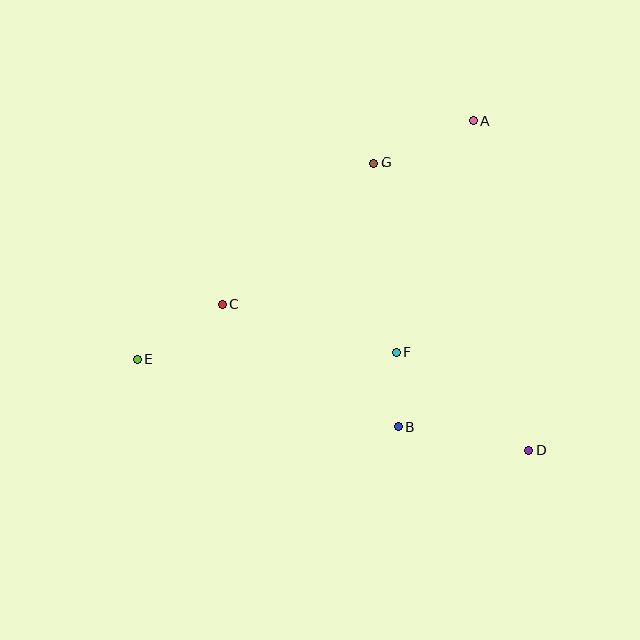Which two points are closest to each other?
Points B and F are closest to each other.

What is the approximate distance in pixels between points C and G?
The distance between C and G is approximately 207 pixels.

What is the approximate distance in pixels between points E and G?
The distance between E and G is approximately 308 pixels.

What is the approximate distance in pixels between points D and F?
The distance between D and F is approximately 164 pixels.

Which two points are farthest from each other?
Points A and E are farthest from each other.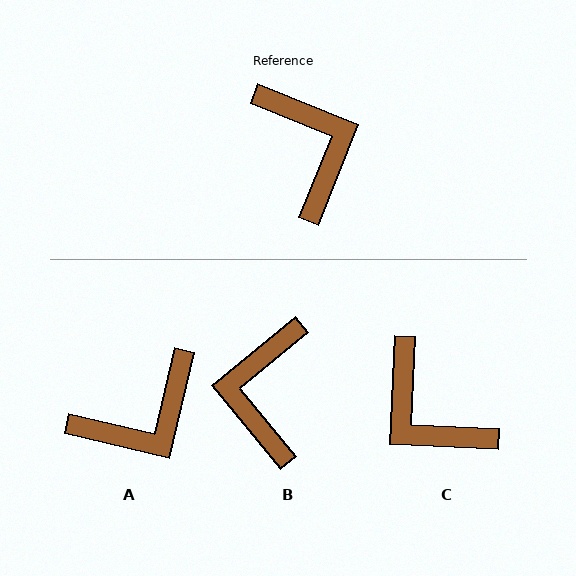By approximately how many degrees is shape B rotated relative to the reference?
Approximately 151 degrees counter-clockwise.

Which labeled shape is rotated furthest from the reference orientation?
C, about 161 degrees away.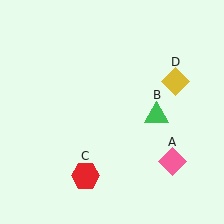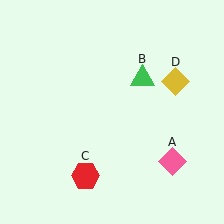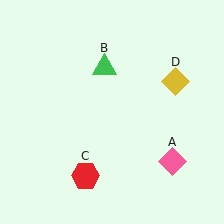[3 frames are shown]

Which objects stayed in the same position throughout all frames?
Pink diamond (object A) and red hexagon (object C) and yellow diamond (object D) remained stationary.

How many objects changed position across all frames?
1 object changed position: green triangle (object B).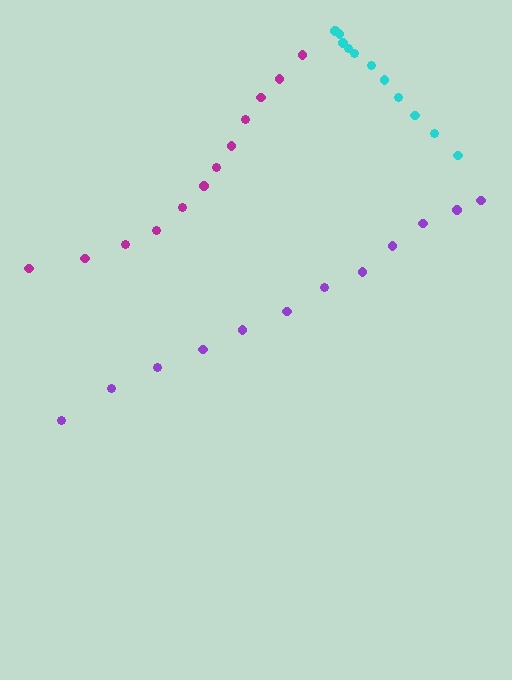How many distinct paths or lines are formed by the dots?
There are 3 distinct paths.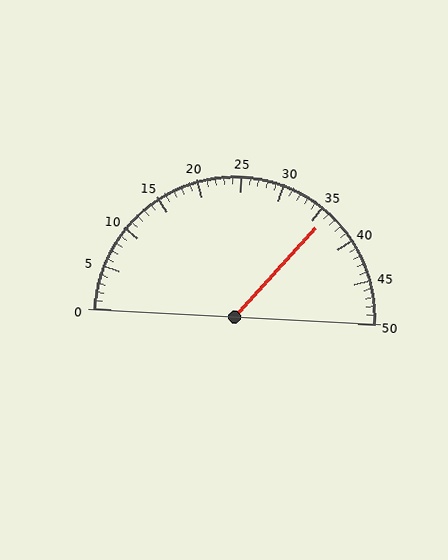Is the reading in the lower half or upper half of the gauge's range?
The reading is in the upper half of the range (0 to 50).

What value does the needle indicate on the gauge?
The needle indicates approximately 36.